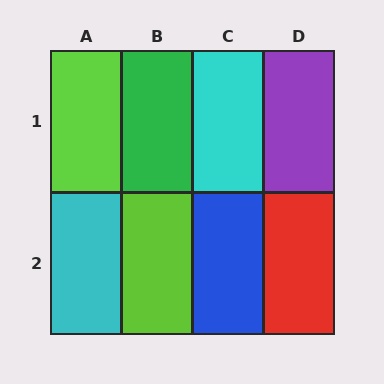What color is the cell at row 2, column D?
Red.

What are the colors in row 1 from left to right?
Lime, green, cyan, purple.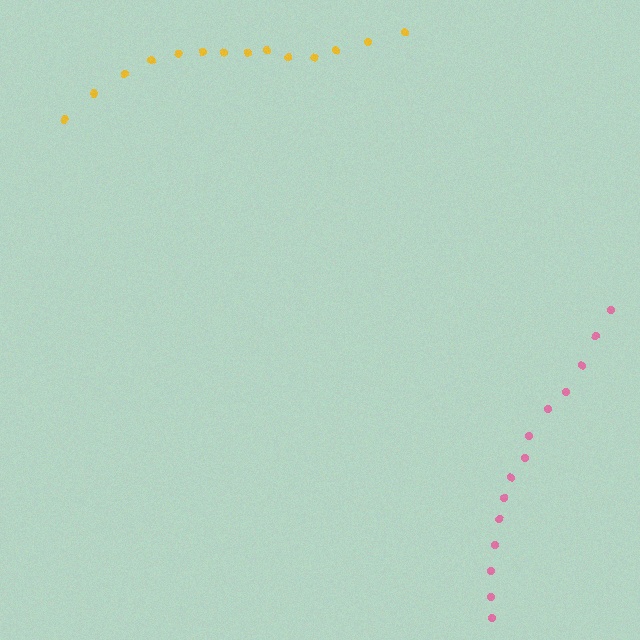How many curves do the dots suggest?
There are 2 distinct paths.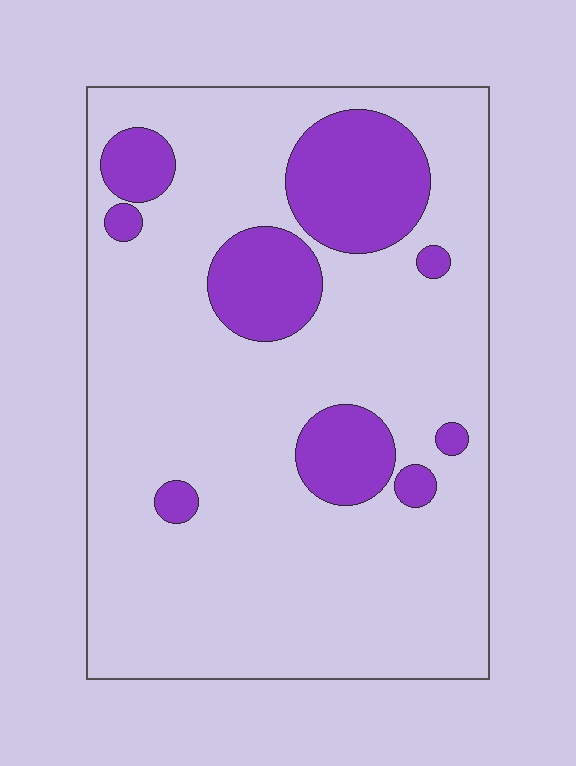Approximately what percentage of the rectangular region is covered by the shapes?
Approximately 20%.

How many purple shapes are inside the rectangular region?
9.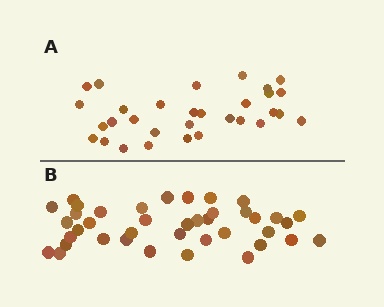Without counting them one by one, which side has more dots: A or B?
Region B (the bottom region) has more dots.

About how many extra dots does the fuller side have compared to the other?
Region B has roughly 8 or so more dots than region A.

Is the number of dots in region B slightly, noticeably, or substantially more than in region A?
Region B has noticeably more, but not dramatically so. The ratio is roughly 1.3 to 1.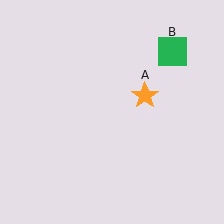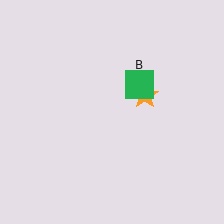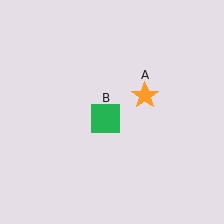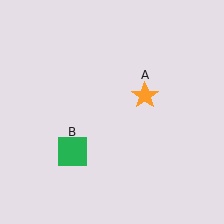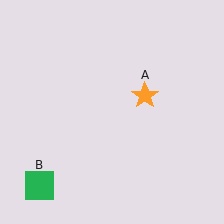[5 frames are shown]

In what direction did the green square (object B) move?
The green square (object B) moved down and to the left.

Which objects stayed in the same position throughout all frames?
Orange star (object A) remained stationary.